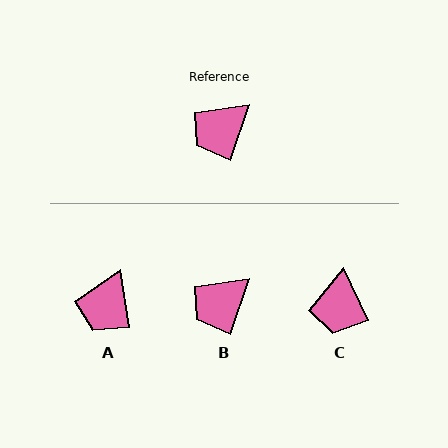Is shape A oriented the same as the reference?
No, it is off by about 28 degrees.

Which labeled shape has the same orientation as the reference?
B.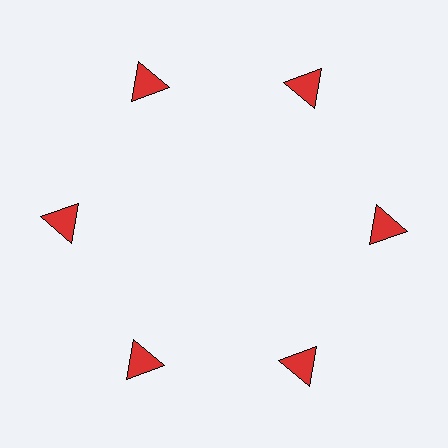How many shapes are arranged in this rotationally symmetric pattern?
There are 6 shapes, arranged in 6 groups of 1.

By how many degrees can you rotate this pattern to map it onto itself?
The pattern maps onto itself every 60 degrees of rotation.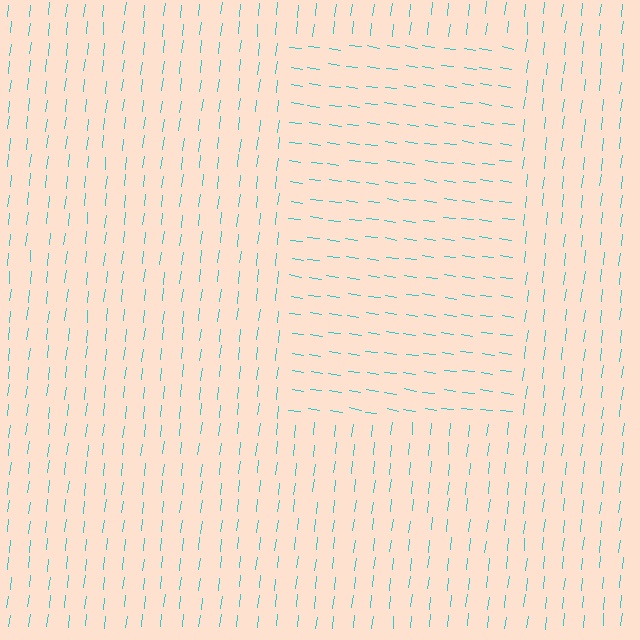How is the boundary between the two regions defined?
The boundary is defined purely by a change in line orientation (approximately 88 degrees difference). All lines are the same color and thickness.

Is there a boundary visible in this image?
Yes, there is a texture boundary formed by a change in line orientation.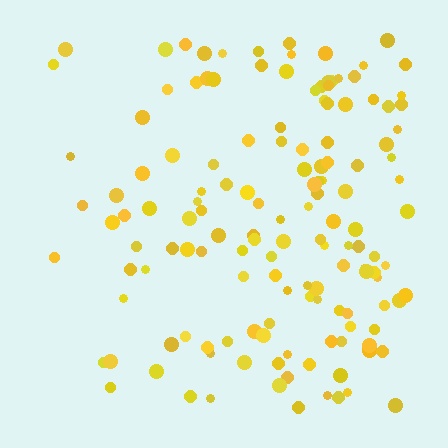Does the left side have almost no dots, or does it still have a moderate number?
Still a moderate number, just noticeably fewer than the right.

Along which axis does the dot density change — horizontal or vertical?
Horizontal.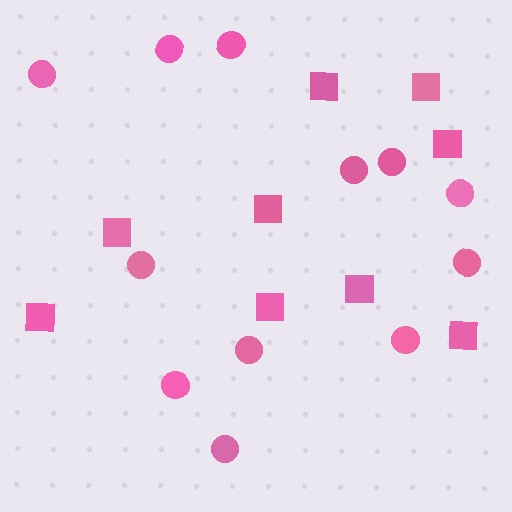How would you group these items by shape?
There are 2 groups: one group of squares (9) and one group of circles (12).